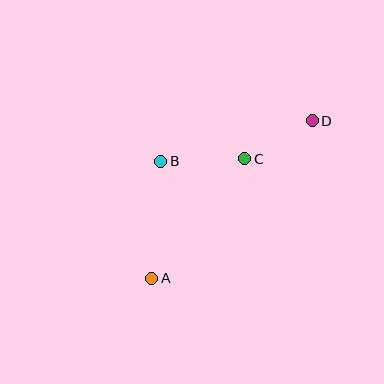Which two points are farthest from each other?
Points A and D are farthest from each other.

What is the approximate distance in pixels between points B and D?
The distance between B and D is approximately 157 pixels.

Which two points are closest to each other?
Points C and D are closest to each other.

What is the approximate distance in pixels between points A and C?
The distance between A and C is approximately 151 pixels.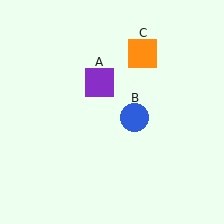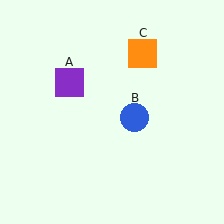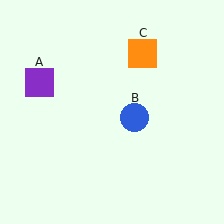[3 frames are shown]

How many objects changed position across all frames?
1 object changed position: purple square (object A).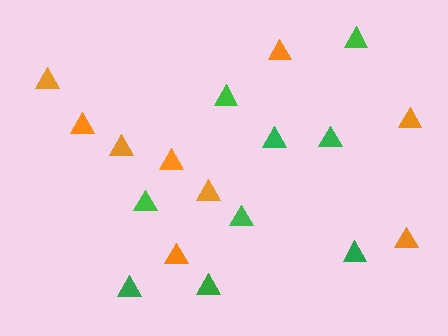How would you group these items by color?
There are 2 groups: one group of orange triangles (9) and one group of green triangles (9).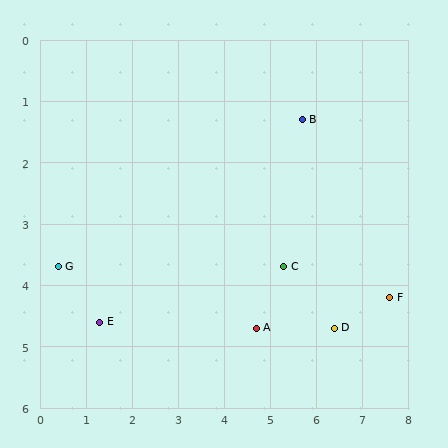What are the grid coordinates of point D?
Point D is at approximately (6.4, 4.7).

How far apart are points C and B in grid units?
Points C and B are about 2.4 grid units apart.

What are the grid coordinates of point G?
Point G is at approximately (0.4, 3.7).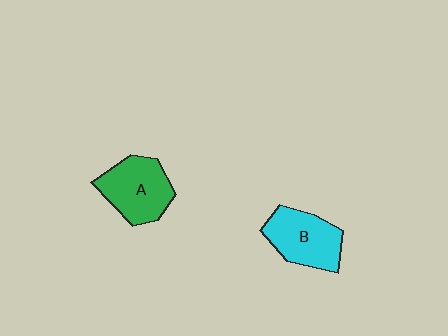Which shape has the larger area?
Shape A (green).